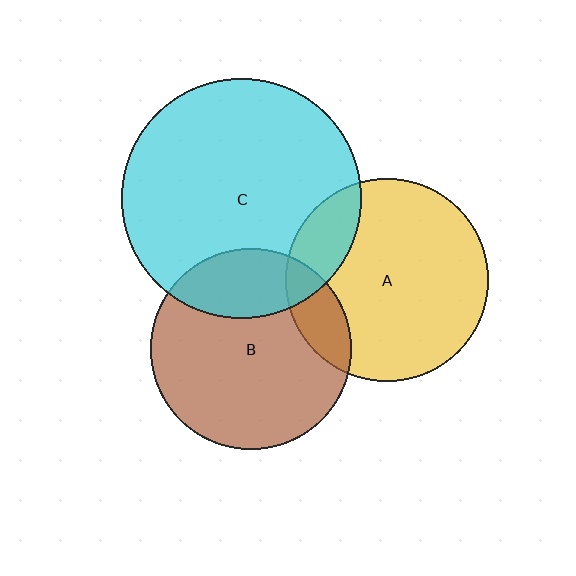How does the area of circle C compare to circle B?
Approximately 1.4 times.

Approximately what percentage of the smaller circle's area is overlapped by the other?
Approximately 25%.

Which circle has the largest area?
Circle C (cyan).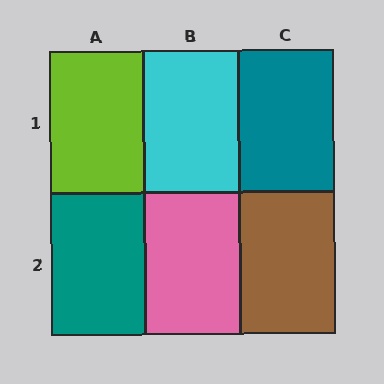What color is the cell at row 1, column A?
Lime.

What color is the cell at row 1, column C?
Teal.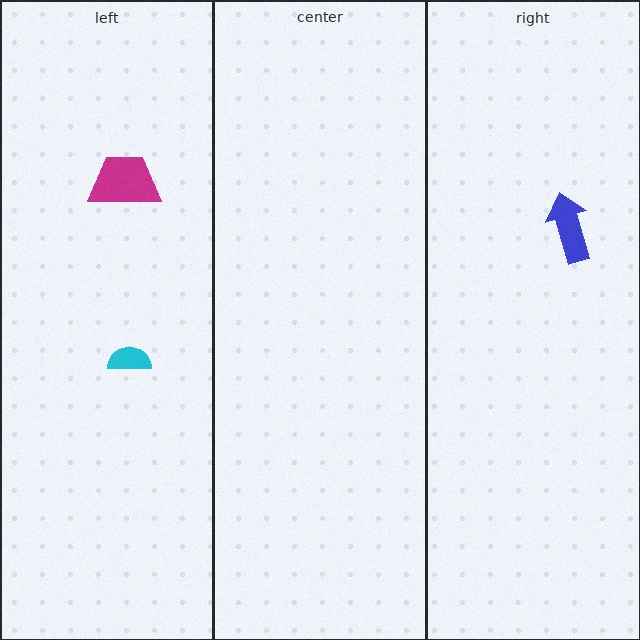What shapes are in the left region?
The magenta trapezoid, the cyan semicircle.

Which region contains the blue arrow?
The right region.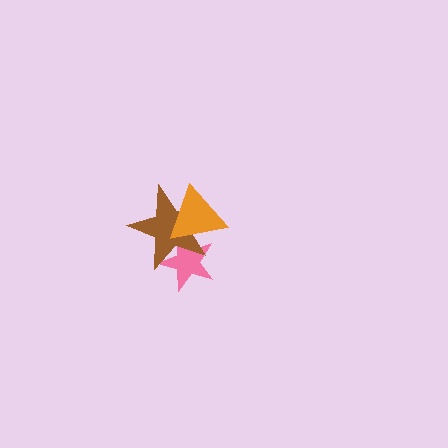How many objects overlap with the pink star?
2 objects overlap with the pink star.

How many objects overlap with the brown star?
2 objects overlap with the brown star.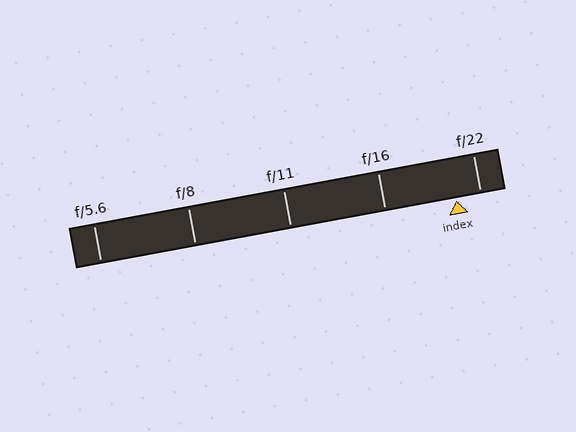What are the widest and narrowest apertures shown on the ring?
The widest aperture shown is f/5.6 and the narrowest is f/22.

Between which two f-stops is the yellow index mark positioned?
The index mark is between f/16 and f/22.